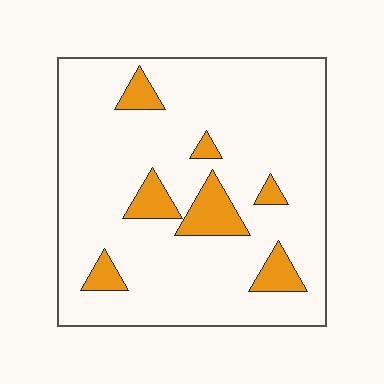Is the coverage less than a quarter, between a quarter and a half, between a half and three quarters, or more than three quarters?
Less than a quarter.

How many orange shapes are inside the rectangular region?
7.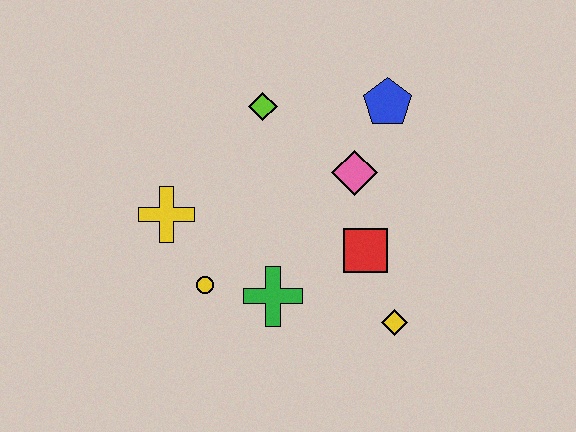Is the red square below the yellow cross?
Yes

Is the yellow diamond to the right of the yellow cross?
Yes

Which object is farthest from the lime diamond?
The yellow diamond is farthest from the lime diamond.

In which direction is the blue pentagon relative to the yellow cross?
The blue pentagon is to the right of the yellow cross.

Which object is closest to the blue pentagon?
The pink diamond is closest to the blue pentagon.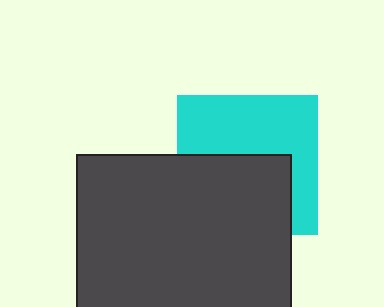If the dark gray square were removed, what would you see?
You would see the complete cyan square.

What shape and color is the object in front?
The object in front is a dark gray square.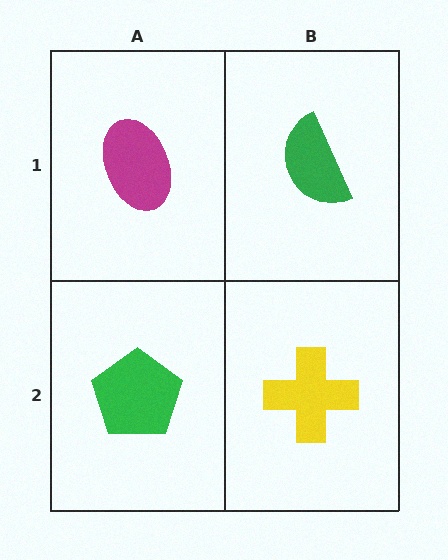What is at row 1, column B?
A green semicircle.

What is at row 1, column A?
A magenta ellipse.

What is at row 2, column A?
A green pentagon.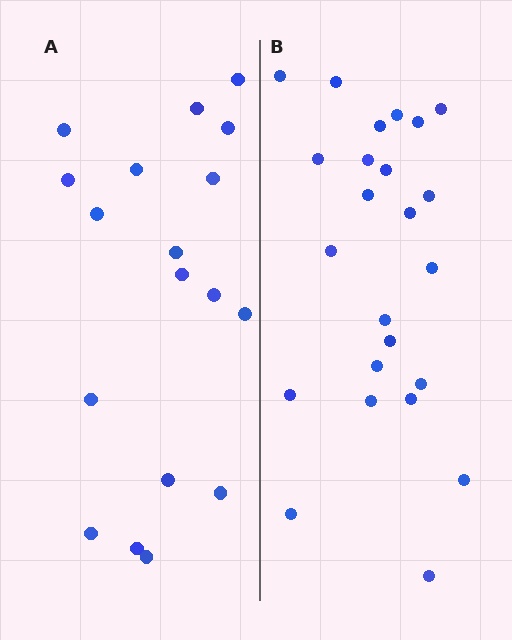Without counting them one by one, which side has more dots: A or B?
Region B (the right region) has more dots.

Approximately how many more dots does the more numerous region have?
Region B has about 6 more dots than region A.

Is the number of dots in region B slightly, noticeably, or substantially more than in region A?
Region B has noticeably more, but not dramatically so. The ratio is roughly 1.3 to 1.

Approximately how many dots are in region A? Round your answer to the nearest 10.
About 20 dots. (The exact count is 18, which rounds to 20.)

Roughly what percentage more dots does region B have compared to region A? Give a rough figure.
About 35% more.